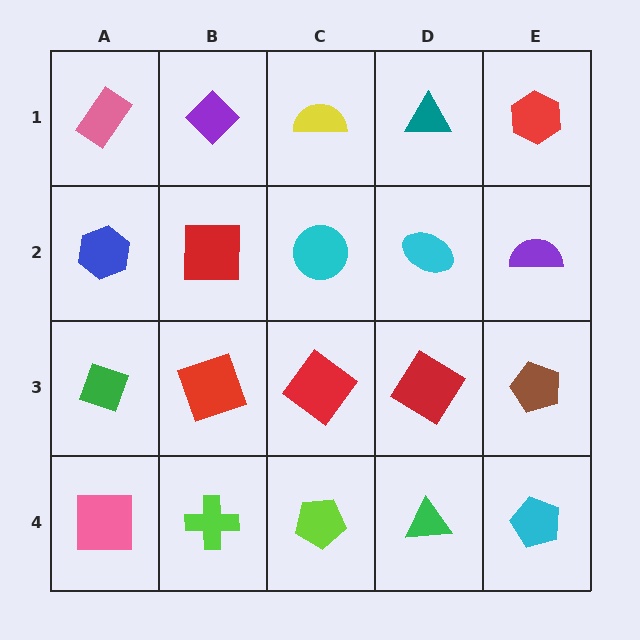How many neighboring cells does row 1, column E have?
2.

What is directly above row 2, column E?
A red hexagon.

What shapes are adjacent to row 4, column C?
A red diamond (row 3, column C), a lime cross (row 4, column B), a green triangle (row 4, column D).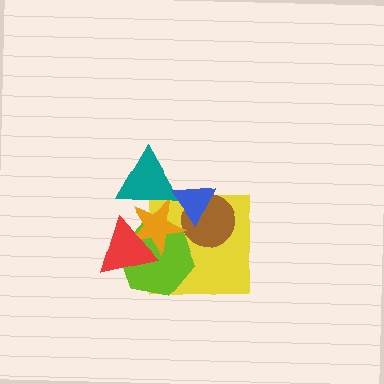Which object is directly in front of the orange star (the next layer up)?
The red triangle is directly in front of the orange star.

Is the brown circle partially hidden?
Yes, it is partially covered by another shape.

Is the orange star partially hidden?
Yes, it is partially covered by another shape.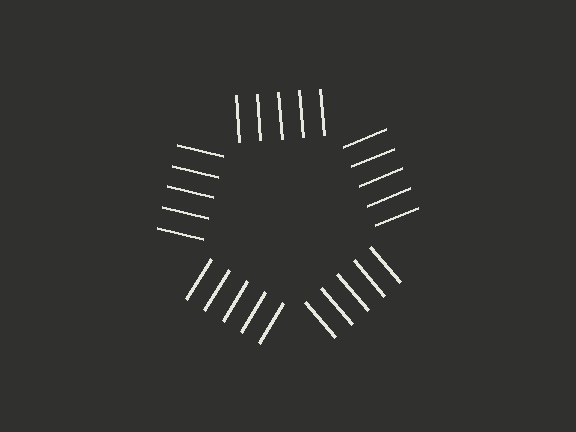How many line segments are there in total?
25 — 5 along each of the 5 edges.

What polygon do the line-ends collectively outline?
An illusory pentagon — the line segments terminate on its edges but no continuous stroke is drawn.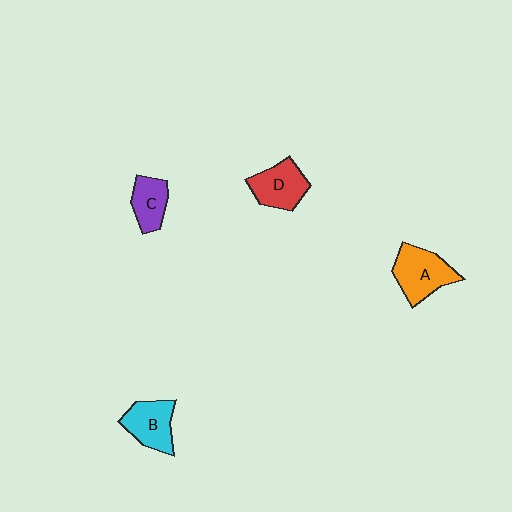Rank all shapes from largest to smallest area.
From largest to smallest: A (orange), D (red), B (cyan), C (purple).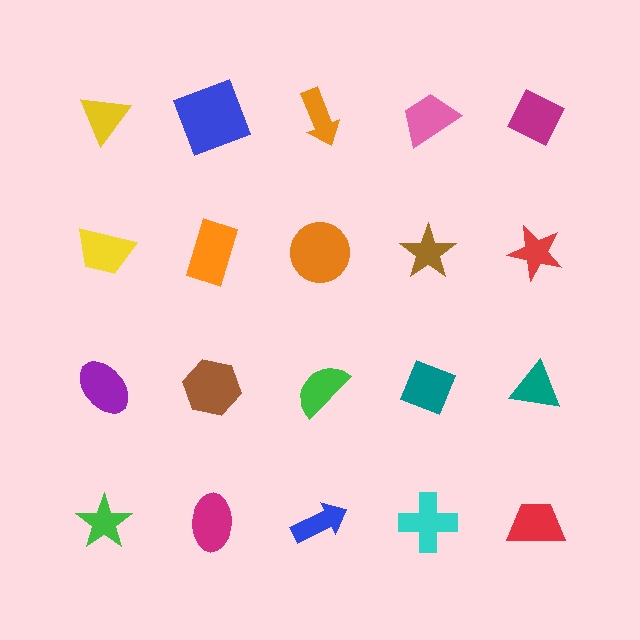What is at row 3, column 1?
A purple ellipse.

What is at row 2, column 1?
A yellow trapezoid.